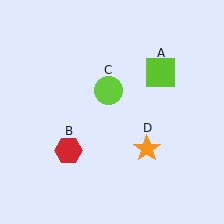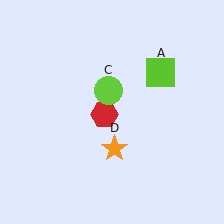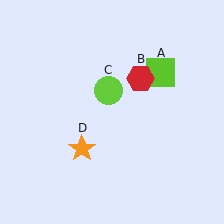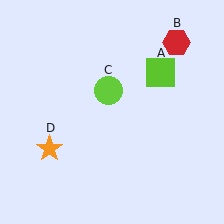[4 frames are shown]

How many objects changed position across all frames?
2 objects changed position: red hexagon (object B), orange star (object D).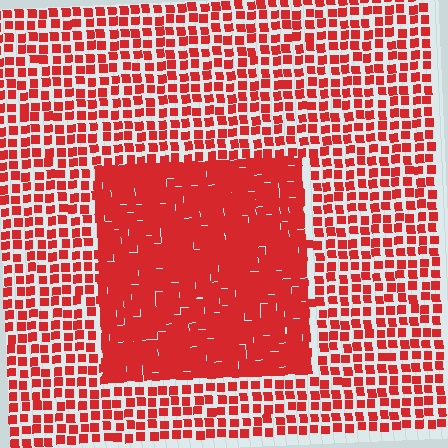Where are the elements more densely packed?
The elements are more densely packed inside the rectangle boundary.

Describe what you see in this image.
The image contains small red elements arranged at two different densities. A rectangle-shaped region is visible where the elements are more densely packed than the surrounding area.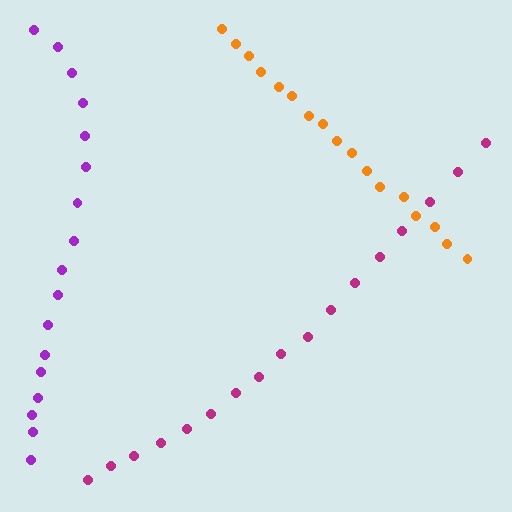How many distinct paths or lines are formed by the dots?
There are 3 distinct paths.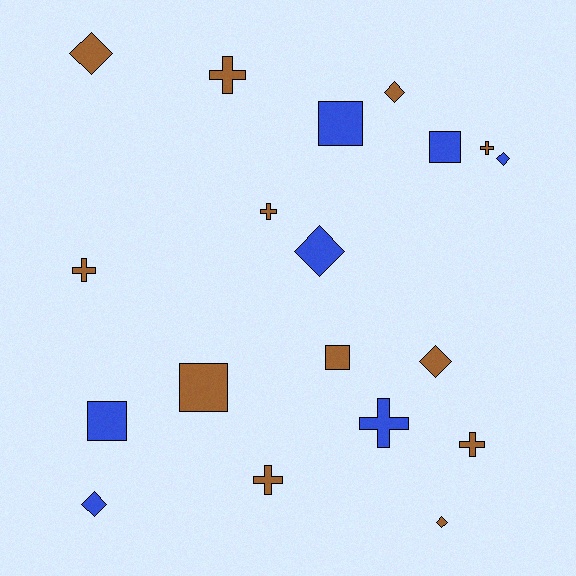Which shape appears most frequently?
Cross, with 7 objects.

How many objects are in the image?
There are 19 objects.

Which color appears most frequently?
Brown, with 12 objects.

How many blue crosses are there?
There is 1 blue cross.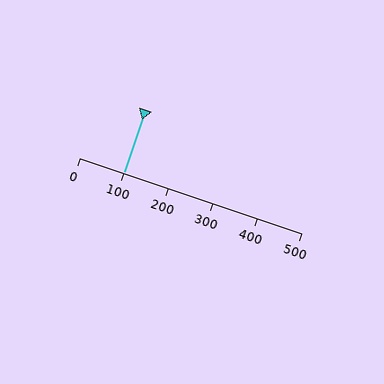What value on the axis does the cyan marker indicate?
The marker indicates approximately 100.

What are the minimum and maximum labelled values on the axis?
The axis runs from 0 to 500.